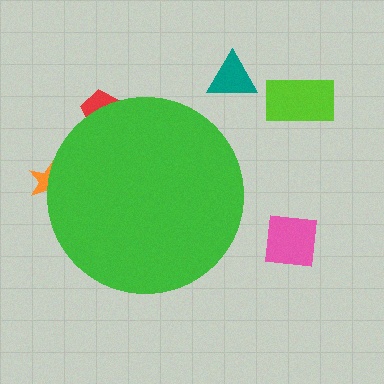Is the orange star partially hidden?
Yes, the orange star is partially hidden behind the green circle.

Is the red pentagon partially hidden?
Yes, the red pentagon is partially hidden behind the green circle.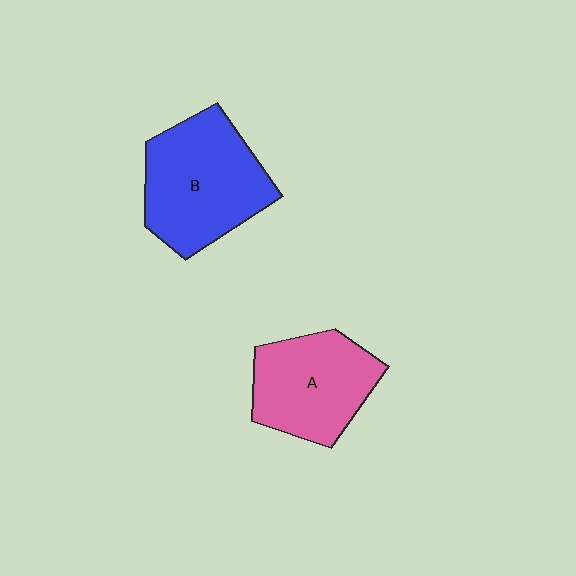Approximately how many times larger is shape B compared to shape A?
Approximately 1.2 times.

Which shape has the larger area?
Shape B (blue).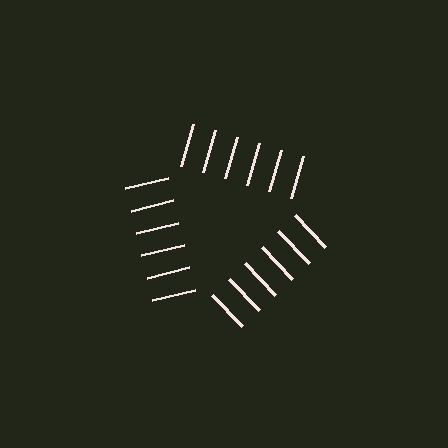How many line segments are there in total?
18 — 6 along each of the 3 edges.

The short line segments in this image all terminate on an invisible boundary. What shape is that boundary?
An illusory triangle — the line segments terminate on its edges but no continuous stroke is drawn.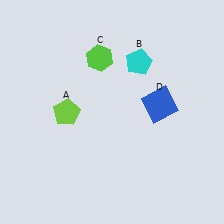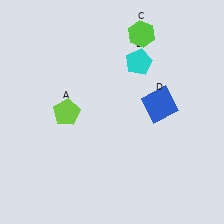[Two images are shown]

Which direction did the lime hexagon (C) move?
The lime hexagon (C) moved right.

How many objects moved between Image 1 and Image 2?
1 object moved between the two images.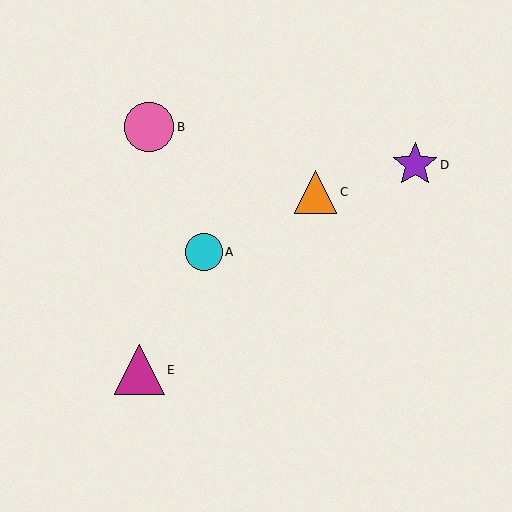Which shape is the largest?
The magenta triangle (labeled E) is the largest.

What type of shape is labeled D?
Shape D is a purple star.